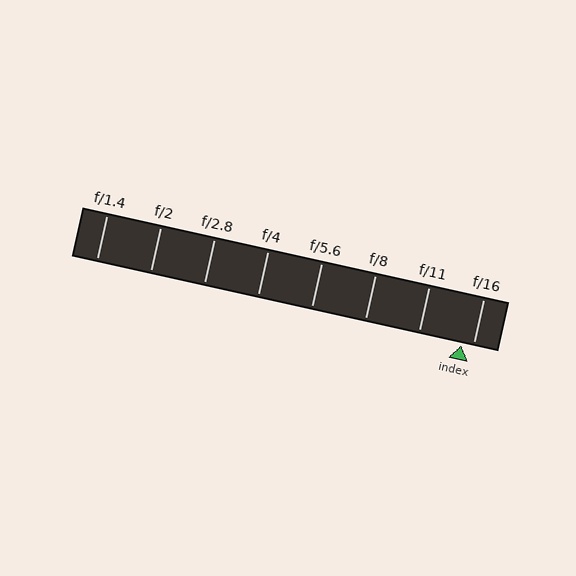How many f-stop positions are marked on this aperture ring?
There are 8 f-stop positions marked.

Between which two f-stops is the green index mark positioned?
The index mark is between f/11 and f/16.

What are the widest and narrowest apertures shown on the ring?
The widest aperture shown is f/1.4 and the narrowest is f/16.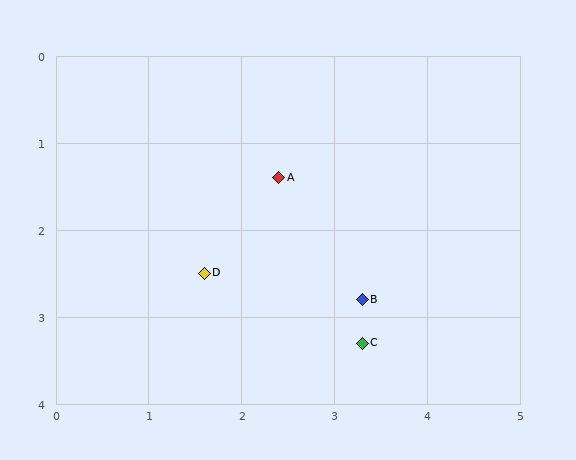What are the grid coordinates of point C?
Point C is at approximately (3.3, 3.3).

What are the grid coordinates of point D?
Point D is at approximately (1.6, 2.5).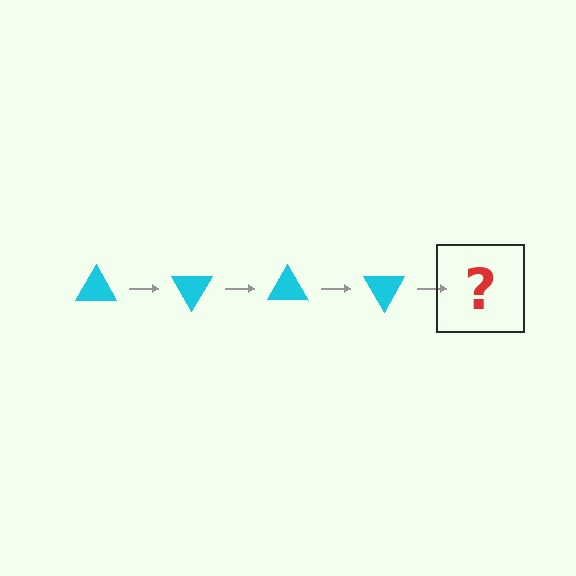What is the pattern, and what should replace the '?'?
The pattern is that the triangle rotates 60 degrees each step. The '?' should be a cyan triangle rotated 240 degrees.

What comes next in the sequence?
The next element should be a cyan triangle rotated 240 degrees.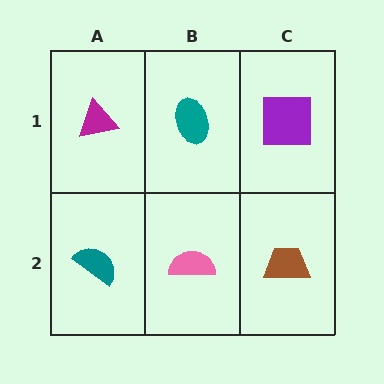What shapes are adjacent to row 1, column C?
A brown trapezoid (row 2, column C), a teal ellipse (row 1, column B).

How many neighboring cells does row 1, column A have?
2.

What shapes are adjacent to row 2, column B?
A teal ellipse (row 1, column B), a teal semicircle (row 2, column A), a brown trapezoid (row 2, column C).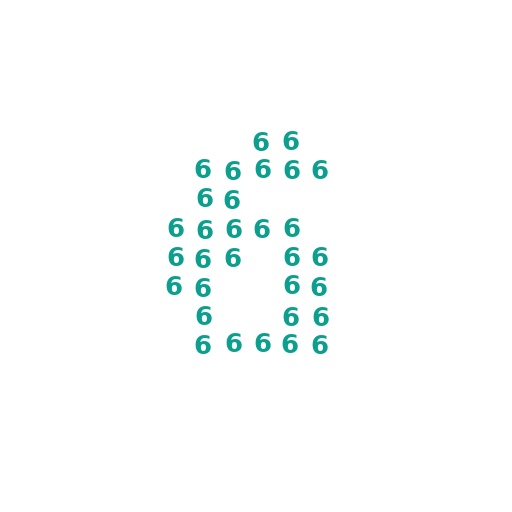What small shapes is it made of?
It is made of small digit 6's.